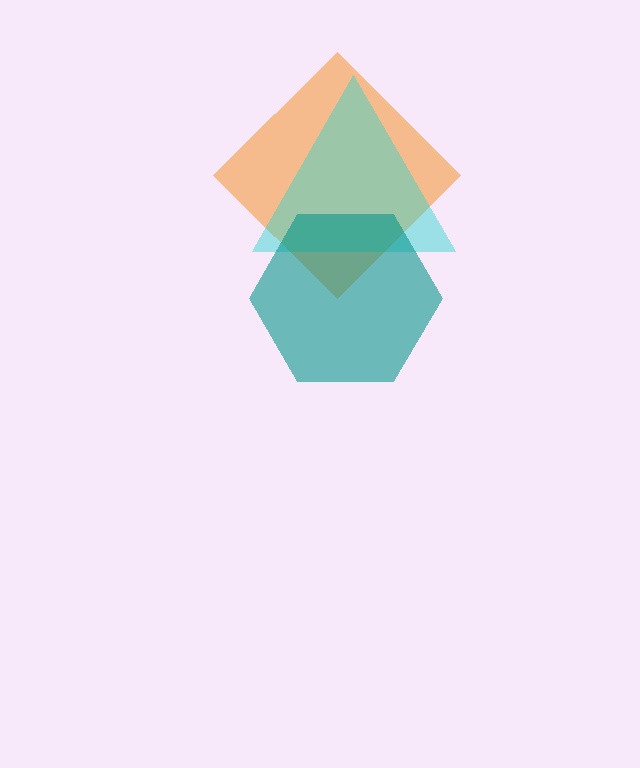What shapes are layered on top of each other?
The layered shapes are: an orange diamond, a cyan triangle, a teal hexagon.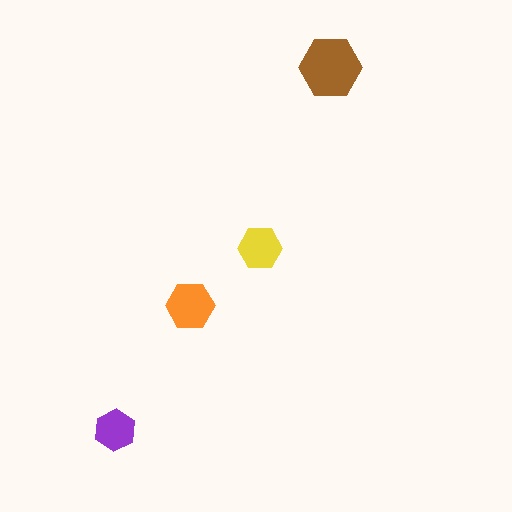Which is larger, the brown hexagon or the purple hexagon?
The brown one.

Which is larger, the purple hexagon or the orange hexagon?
The orange one.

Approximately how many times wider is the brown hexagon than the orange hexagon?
About 1.5 times wider.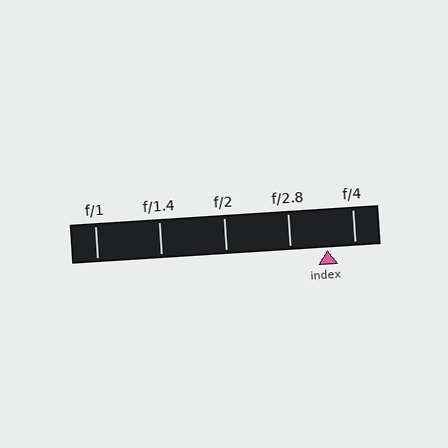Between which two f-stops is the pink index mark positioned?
The index mark is between f/2.8 and f/4.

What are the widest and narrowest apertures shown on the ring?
The widest aperture shown is f/1 and the narrowest is f/4.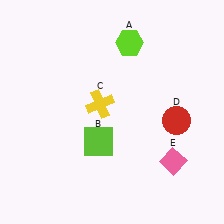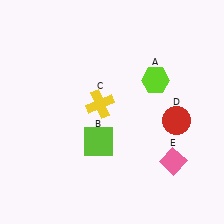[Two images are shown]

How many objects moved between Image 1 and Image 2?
1 object moved between the two images.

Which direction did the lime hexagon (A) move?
The lime hexagon (A) moved down.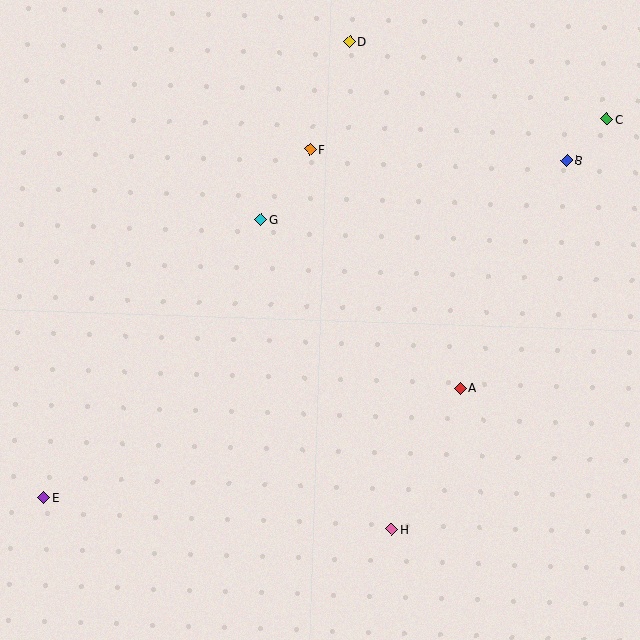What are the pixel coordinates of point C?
Point C is at (607, 119).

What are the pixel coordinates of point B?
Point B is at (567, 160).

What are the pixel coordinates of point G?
Point G is at (261, 220).